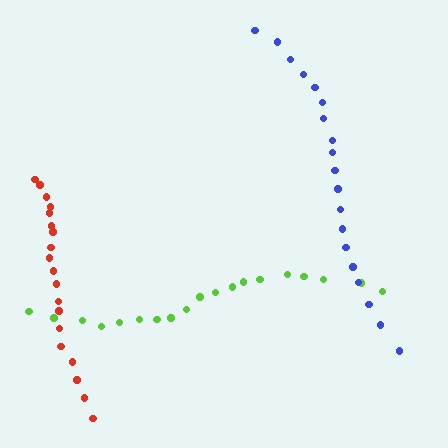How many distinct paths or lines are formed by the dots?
There are 3 distinct paths.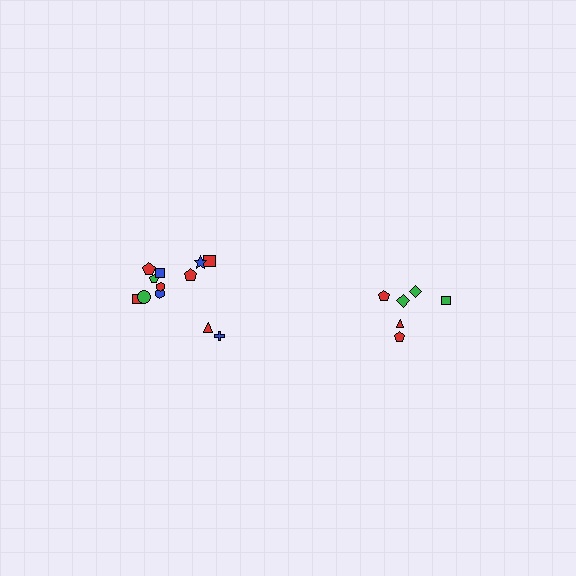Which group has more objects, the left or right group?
The left group.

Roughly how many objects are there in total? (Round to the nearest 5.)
Roughly 20 objects in total.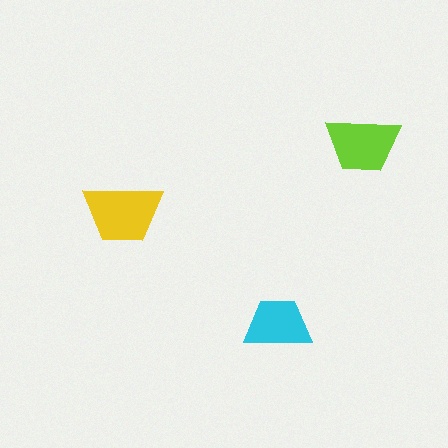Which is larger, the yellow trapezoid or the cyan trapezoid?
The yellow one.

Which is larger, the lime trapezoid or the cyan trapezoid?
The lime one.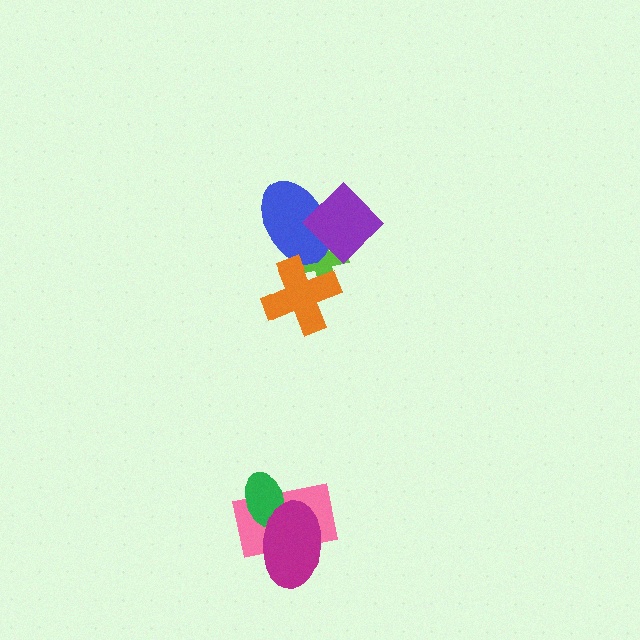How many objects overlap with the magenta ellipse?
2 objects overlap with the magenta ellipse.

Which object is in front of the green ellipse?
The magenta ellipse is in front of the green ellipse.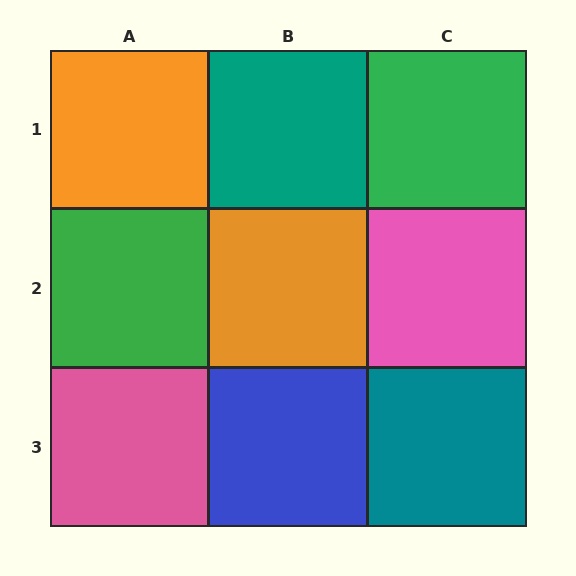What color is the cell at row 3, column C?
Teal.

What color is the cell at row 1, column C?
Green.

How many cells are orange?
2 cells are orange.